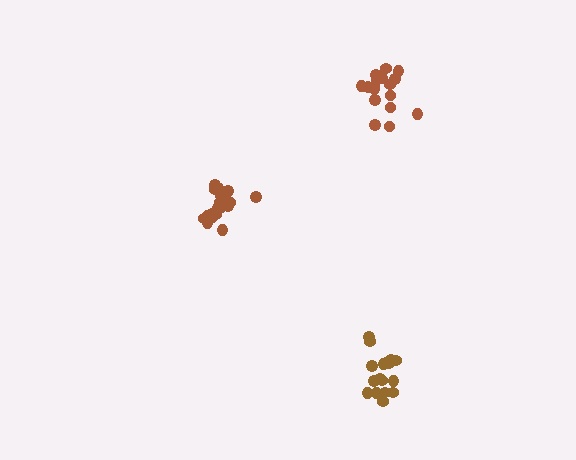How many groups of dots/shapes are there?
There are 3 groups.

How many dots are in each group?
Group 1: 21 dots, Group 2: 17 dots, Group 3: 17 dots (55 total).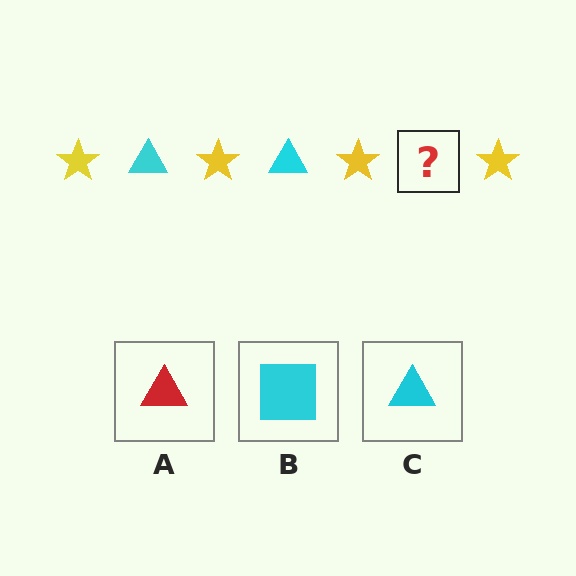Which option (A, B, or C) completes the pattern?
C.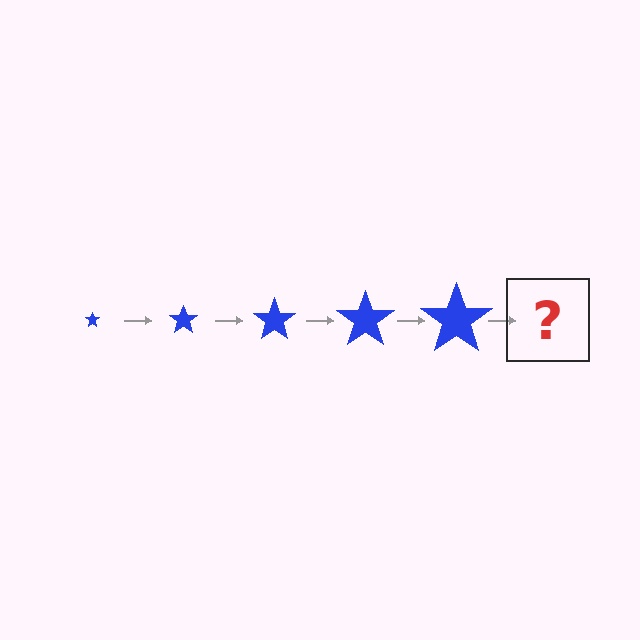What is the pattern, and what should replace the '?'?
The pattern is that the star gets progressively larger each step. The '?' should be a blue star, larger than the previous one.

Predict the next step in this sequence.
The next step is a blue star, larger than the previous one.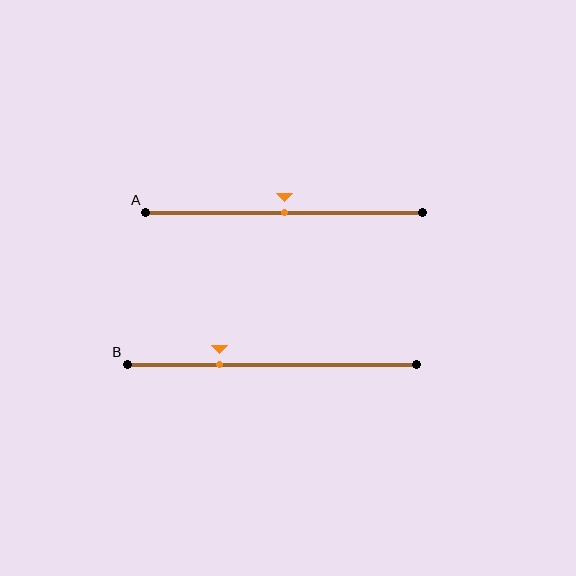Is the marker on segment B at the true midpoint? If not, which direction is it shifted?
No, the marker on segment B is shifted to the left by about 18% of the segment length.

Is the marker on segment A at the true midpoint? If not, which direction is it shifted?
Yes, the marker on segment A is at the true midpoint.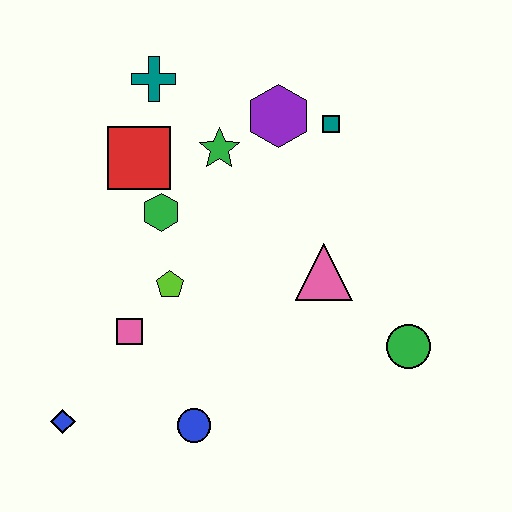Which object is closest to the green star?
The purple hexagon is closest to the green star.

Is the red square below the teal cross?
Yes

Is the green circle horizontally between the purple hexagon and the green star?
No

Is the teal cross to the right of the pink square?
Yes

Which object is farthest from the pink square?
The teal square is farthest from the pink square.